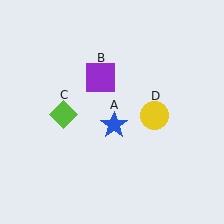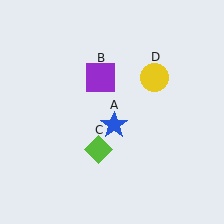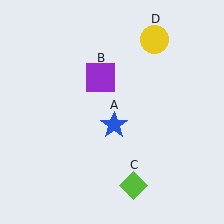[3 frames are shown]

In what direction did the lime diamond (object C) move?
The lime diamond (object C) moved down and to the right.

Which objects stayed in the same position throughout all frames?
Blue star (object A) and purple square (object B) remained stationary.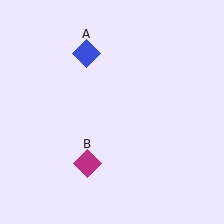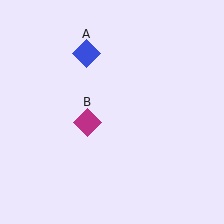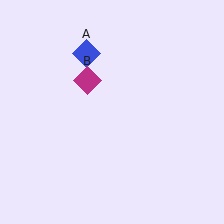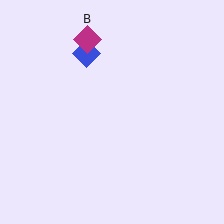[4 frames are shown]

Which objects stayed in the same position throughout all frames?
Blue diamond (object A) remained stationary.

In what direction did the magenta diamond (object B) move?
The magenta diamond (object B) moved up.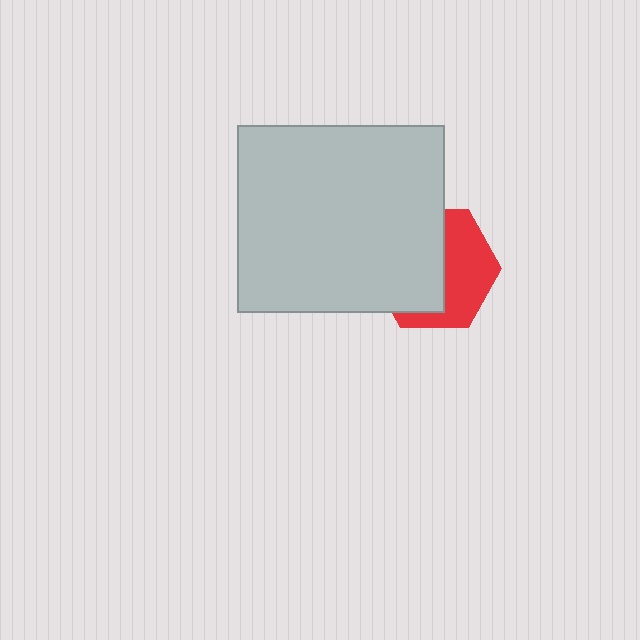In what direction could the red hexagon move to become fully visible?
The red hexagon could move right. That would shift it out from behind the light gray rectangle entirely.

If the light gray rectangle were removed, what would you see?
You would see the complete red hexagon.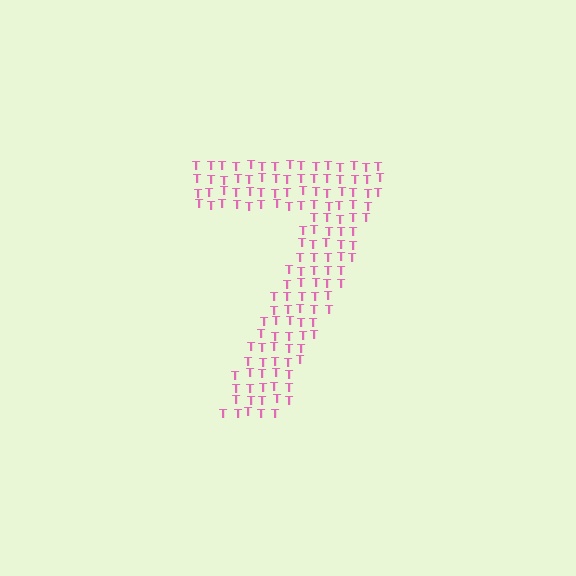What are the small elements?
The small elements are letter T's.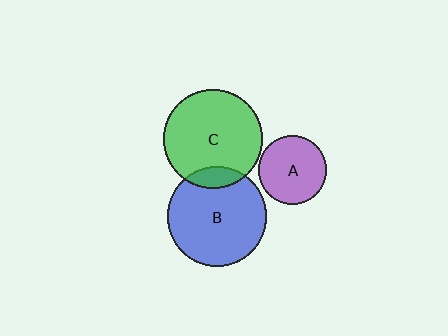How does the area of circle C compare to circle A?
Approximately 2.1 times.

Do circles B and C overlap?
Yes.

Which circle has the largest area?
Circle B (blue).